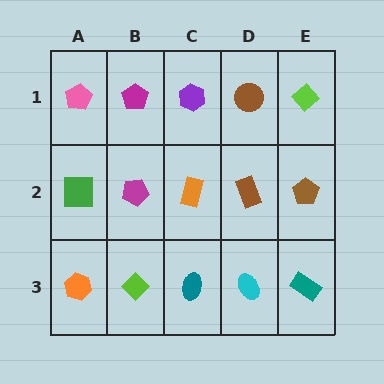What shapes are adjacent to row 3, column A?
A green square (row 2, column A), a lime diamond (row 3, column B).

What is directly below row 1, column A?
A green square.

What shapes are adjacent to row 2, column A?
A pink pentagon (row 1, column A), an orange hexagon (row 3, column A), a magenta pentagon (row 2, column B).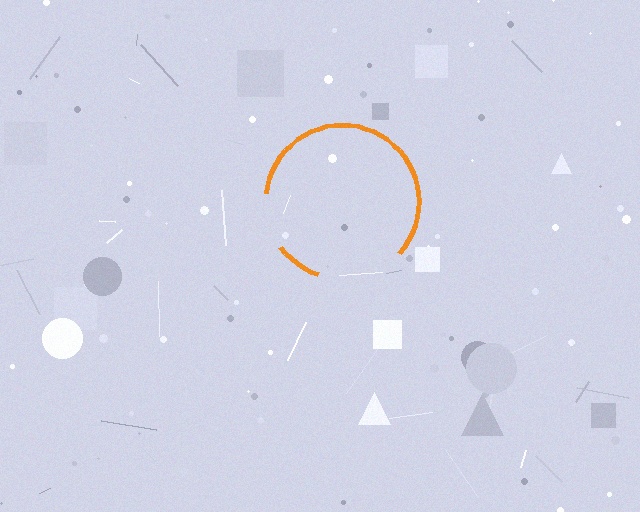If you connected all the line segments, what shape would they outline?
They would outline a circle.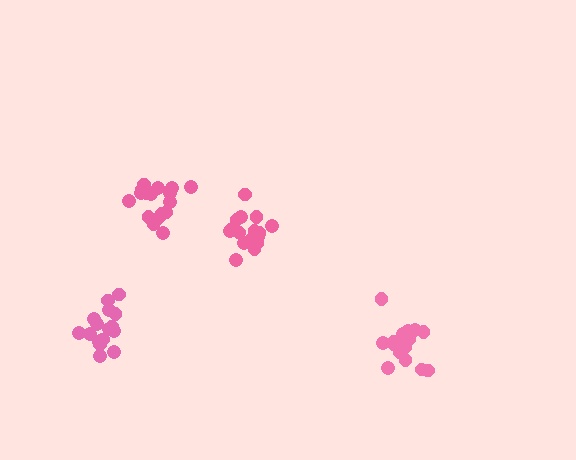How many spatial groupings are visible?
There are 4 spatial groupings.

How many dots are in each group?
Group 1: 18 dots, Group 2: 18 dots, Group 3: 17 dots, Group 4: 16 dots (69 total).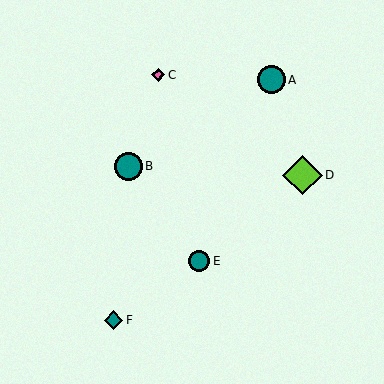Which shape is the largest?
The lime diamond (labeled D) is the largest.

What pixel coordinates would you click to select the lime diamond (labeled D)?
Click at (303, 175) to select the lime diamond D.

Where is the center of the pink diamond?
The center of the pink diamond is at (158, 75).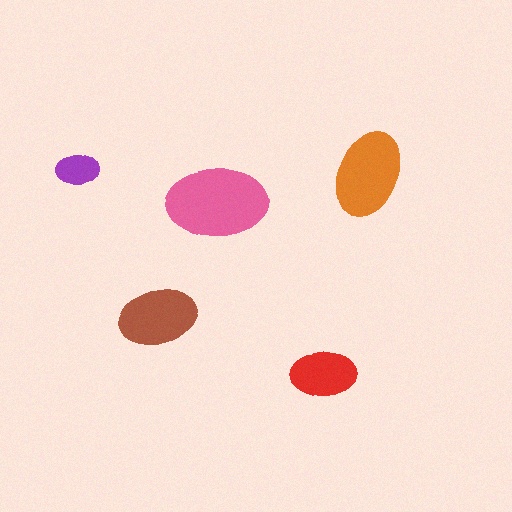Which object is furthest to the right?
The orange ellipse is rightmost.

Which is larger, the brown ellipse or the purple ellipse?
The brown one.